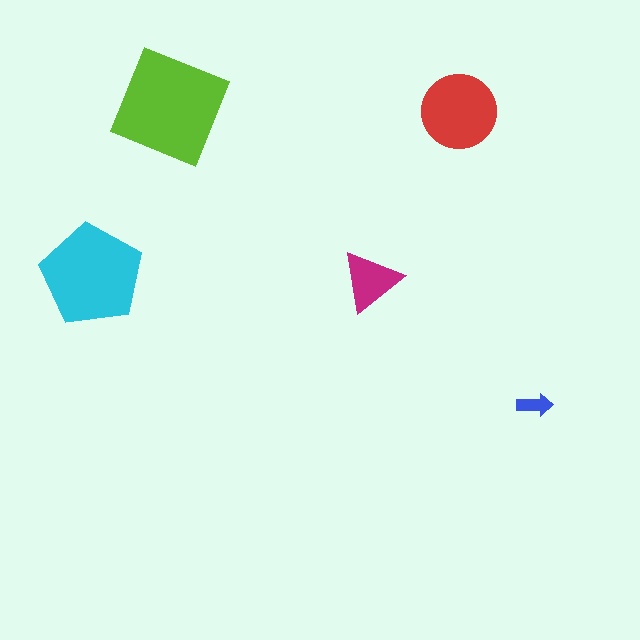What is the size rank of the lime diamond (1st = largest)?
1st.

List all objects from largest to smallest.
The lime diamond, the cyan pentagon, the red circle, the magenta triangle, the blue arrow.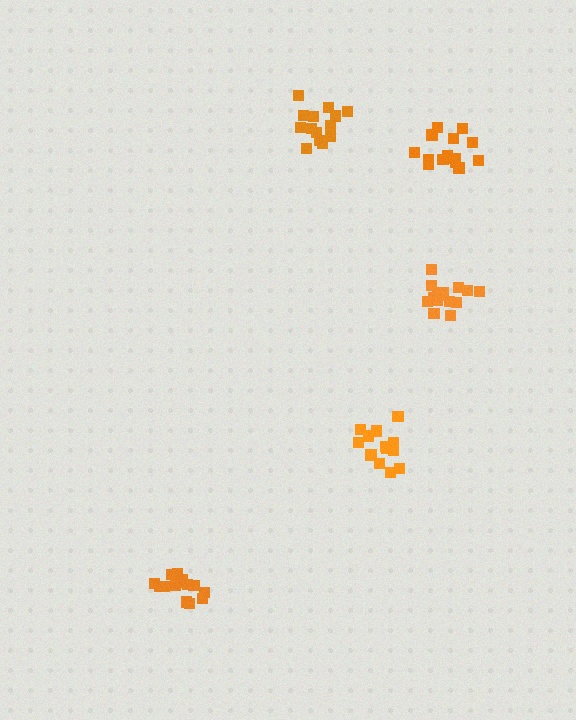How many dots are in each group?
Group 1: 14 dots, Group 2: 14 dots, Group 3: 15 dots, Group 4: 15 dots, Group 5: 14 dots (72 total).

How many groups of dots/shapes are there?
There are 5 groups.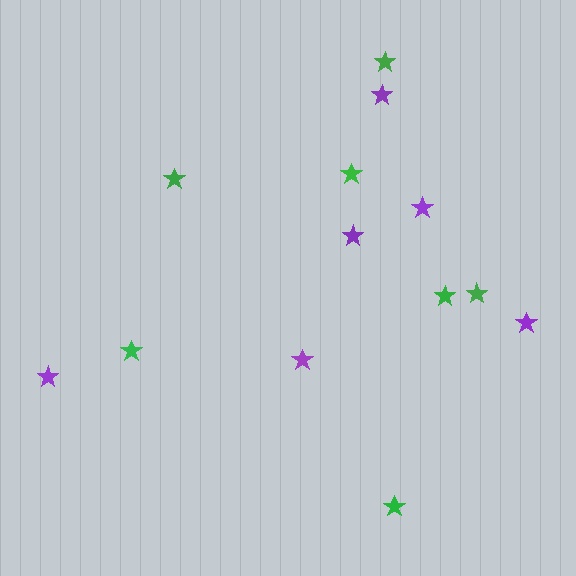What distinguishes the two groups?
There are 2 groups: one group of purple stars (6) and one group of green stars (7).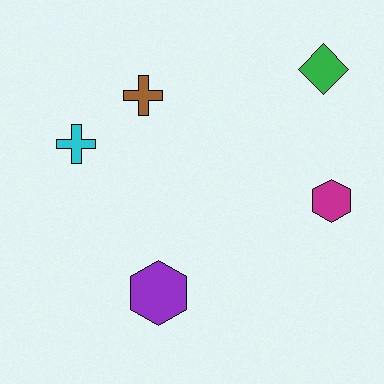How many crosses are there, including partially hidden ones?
There are 2 crosses.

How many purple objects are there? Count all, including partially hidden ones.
There is 1 purple object.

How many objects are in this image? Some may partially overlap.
There are 5 objects.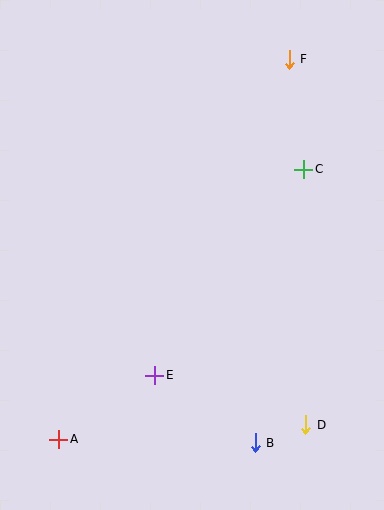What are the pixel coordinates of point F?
Point F is at (289, 59).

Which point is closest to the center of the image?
Point E at (155, 375) is closest to the center.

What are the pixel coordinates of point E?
Point E is at (155, 375).